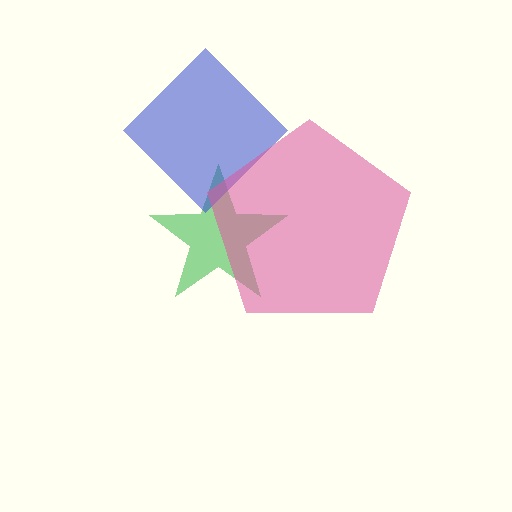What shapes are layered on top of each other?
The layered shapes are: a green star, a blue diamond, a pink pentagon.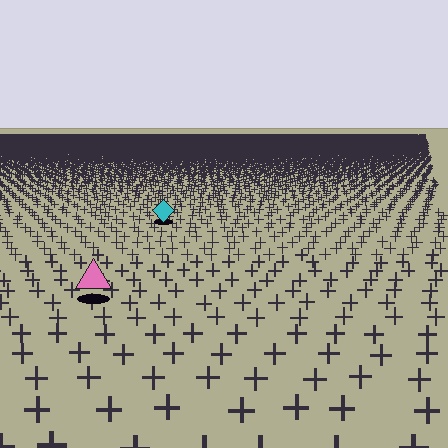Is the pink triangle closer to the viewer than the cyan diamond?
Yes. The pink triangle is closer — you can tell from the texture gradient: the ground texture is coarser near it.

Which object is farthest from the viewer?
The cyan diamond is farthest from the viewer. It appears smaller and the ground texture around it is denser.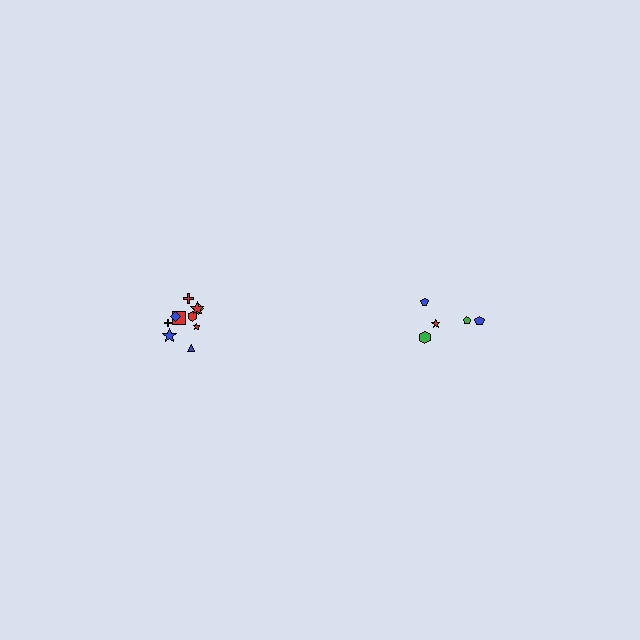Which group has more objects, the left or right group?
The left group.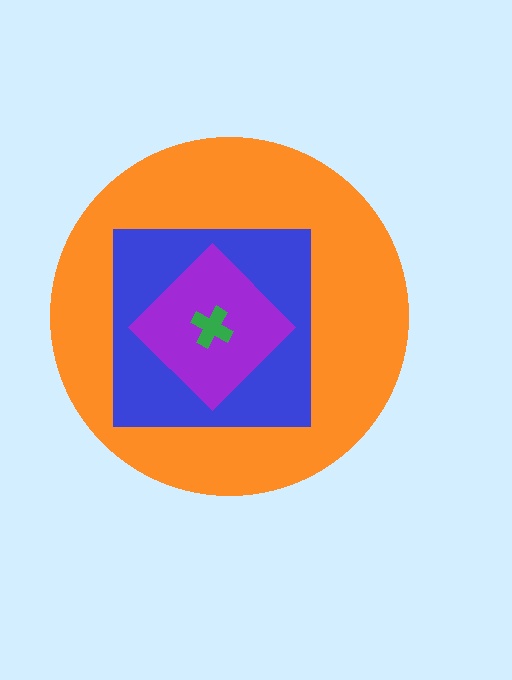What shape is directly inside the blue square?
The purple diamond.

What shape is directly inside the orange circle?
The blue square.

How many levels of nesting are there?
4.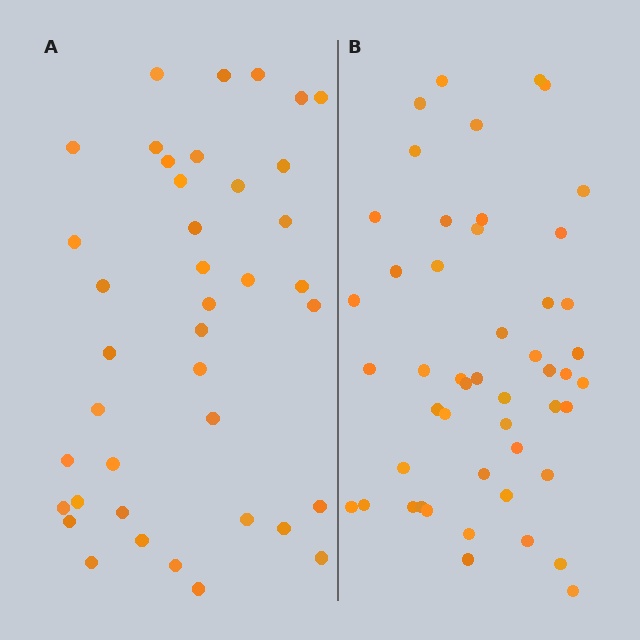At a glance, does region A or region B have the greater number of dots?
Region B (the right region) has more dots.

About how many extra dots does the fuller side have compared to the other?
Region B has roughly 8 or so more dots than region A.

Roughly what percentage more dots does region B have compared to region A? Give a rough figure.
About 20% more.